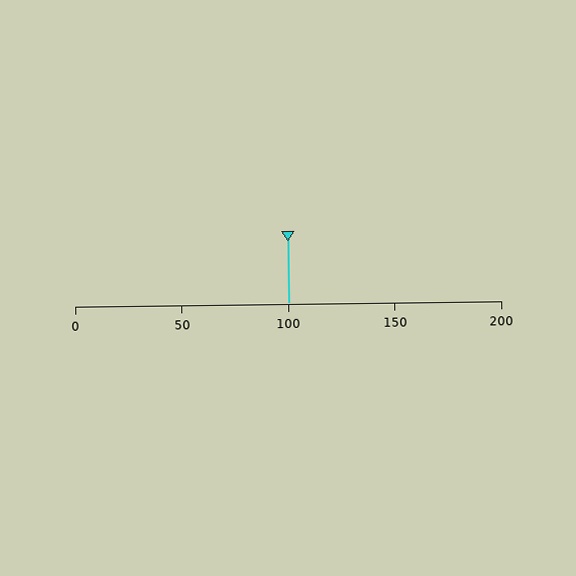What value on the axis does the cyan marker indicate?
The marker indicates approximately 100.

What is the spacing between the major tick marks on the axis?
The major ticks are spaced 50 apart.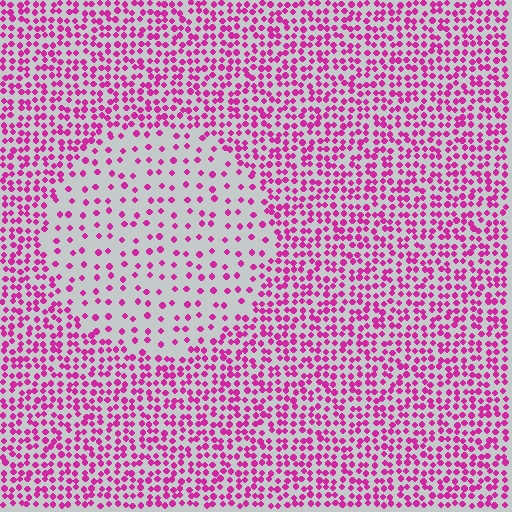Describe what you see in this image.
The image contains small magenta elements arranged at two different densities. A circle-shaped region is visible where the elements are less densely packed than the surrounding area.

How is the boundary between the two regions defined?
The boundary is defined by a change in element density (approximately 2.6x ratio). All elements are the same color, size, and shape.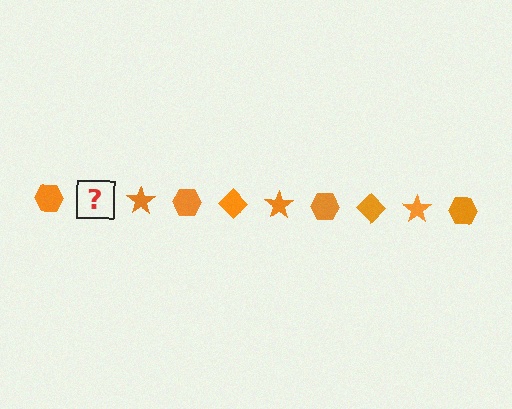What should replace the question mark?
The question mark should be replaced with an orange diamond.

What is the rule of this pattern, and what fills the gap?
The rule is that the pattern cycles through hexagon, diamond, star shapes in orange. The gap should be filled with an orange diamond.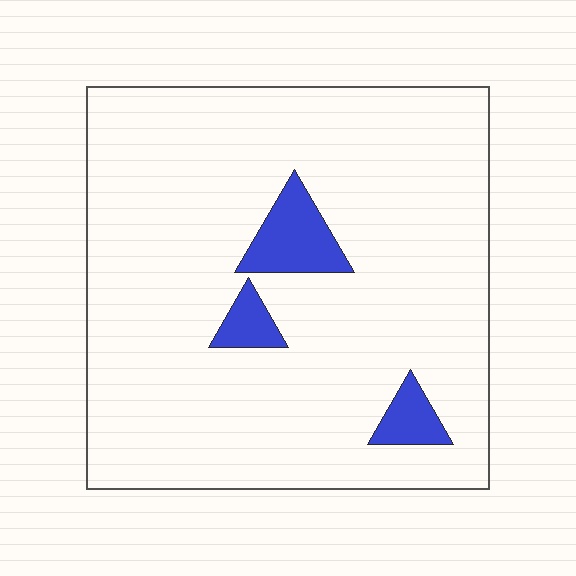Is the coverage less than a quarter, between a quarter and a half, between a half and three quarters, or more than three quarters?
Less than a quarter.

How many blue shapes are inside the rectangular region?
3.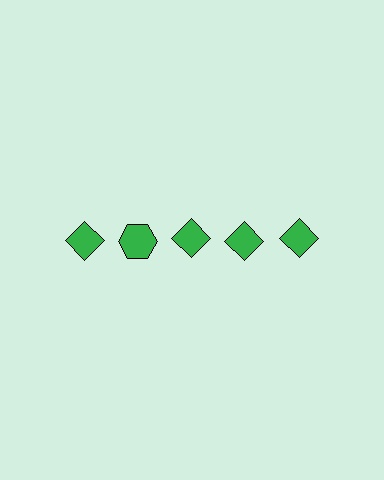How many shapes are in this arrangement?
There are 5 shapes arranged in a grid pattern.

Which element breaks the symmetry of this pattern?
The green hexagon in the top row, second from left column breaks the symmetry. All other shapes are green diamonds.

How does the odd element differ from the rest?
It has a different shape: hexagon instead of diamond.